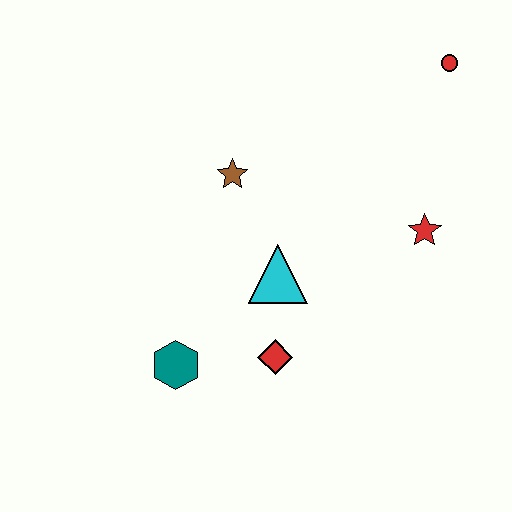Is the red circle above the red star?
Yes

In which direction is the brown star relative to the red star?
The brown star is to the left of the red star.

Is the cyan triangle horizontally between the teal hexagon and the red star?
Yes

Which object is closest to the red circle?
The red star is closest to the red circle.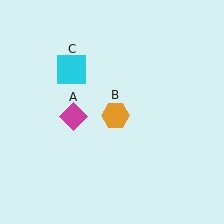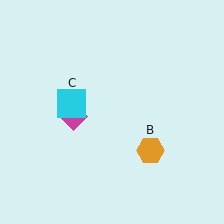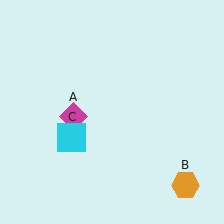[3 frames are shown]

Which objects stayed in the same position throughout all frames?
Magenta diamond (object A) remained stationary.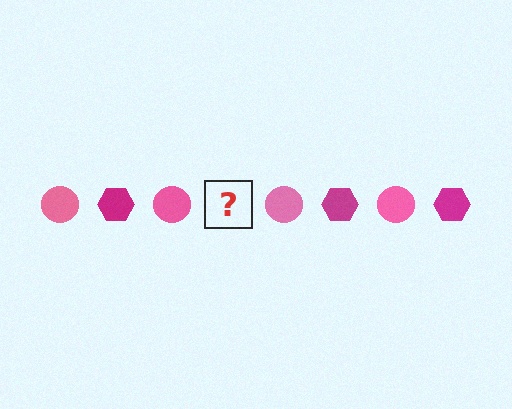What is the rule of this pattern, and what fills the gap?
The rule is that the pattern alternates between pink circle and magenta hexagon. The gap should be filled with a magenta hexagon.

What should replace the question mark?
The question mark should be replaced with a magenta hexagon.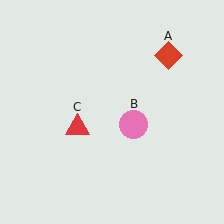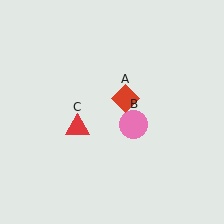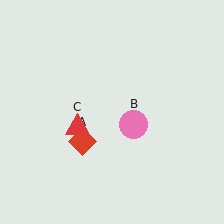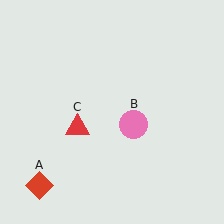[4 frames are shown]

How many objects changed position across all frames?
1 object changed position: red diamond (object A).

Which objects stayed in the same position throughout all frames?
Pink circle (object B) and red triangle (object C) remained stationary.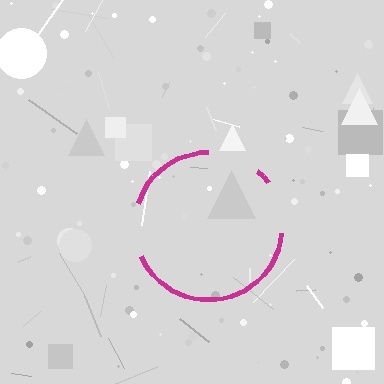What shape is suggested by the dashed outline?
The dashed outline suggests a circle.